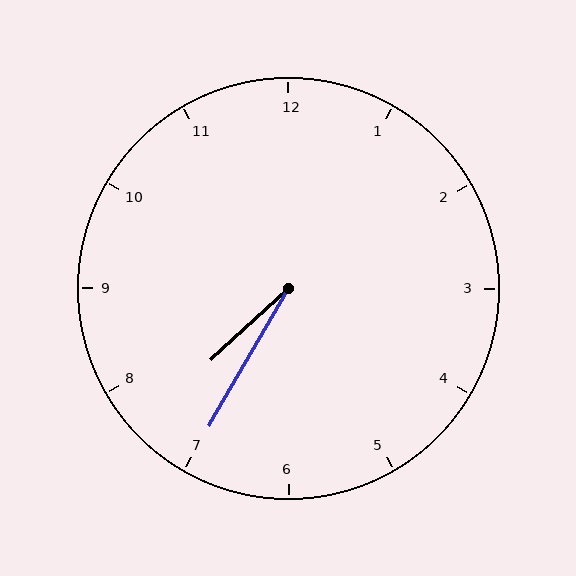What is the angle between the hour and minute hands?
Approximately 18 degrees.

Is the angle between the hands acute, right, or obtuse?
It is acute.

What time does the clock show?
7:35.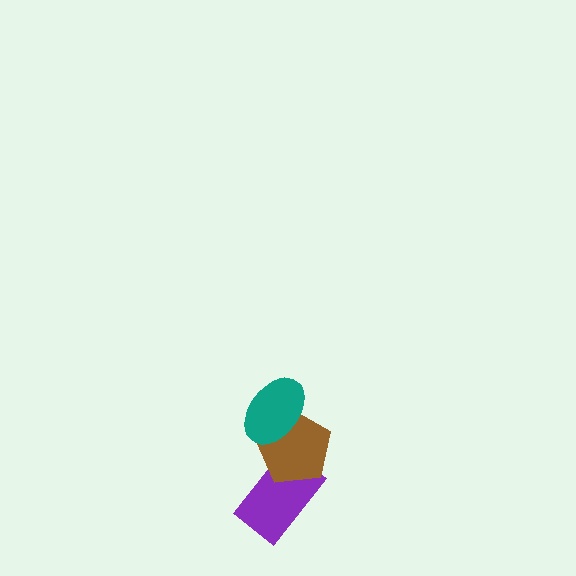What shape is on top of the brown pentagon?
The teal ellipse is on top of the brown pentagon.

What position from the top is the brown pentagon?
The brown pentagon is 2nd from the top.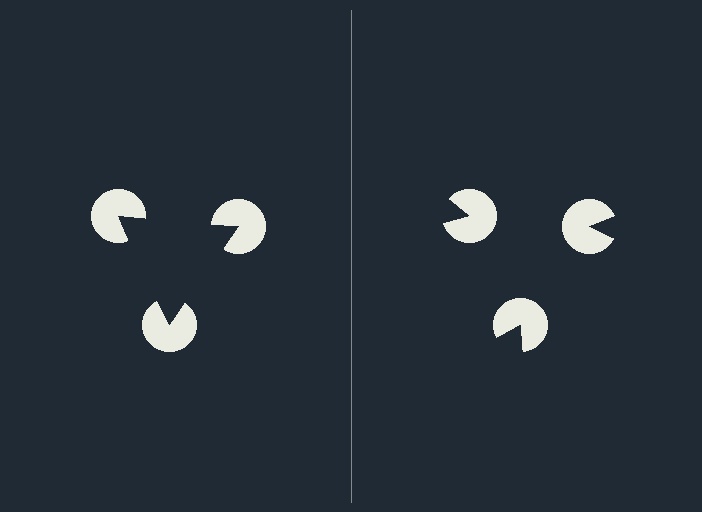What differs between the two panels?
The pac-man discs are positioned identically on both sides; only the wedge orientations differ. On the left they align to a triangle; on the right they are misaligned.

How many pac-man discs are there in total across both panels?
6 — 3 on each side.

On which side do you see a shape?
An illusory triangle appears on the left side. On the right side the wedge cuts are rotated, so no coherent shape forms.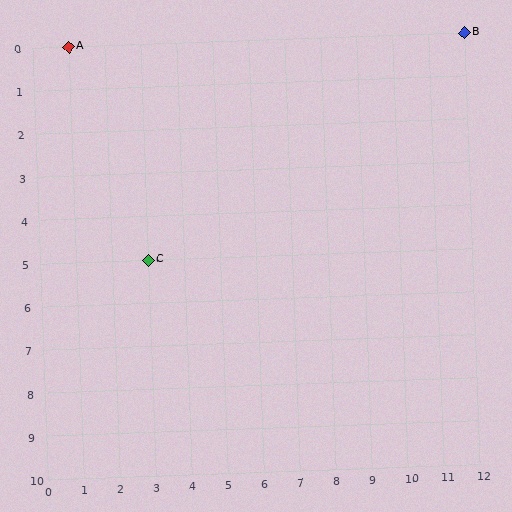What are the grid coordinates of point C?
Point C is at grid coordinates (3, 5).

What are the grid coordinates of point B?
Point B is at grid coordinates (12, 0).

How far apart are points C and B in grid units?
Points C and B are 9 columns and 5 rows apart (about 10.3 grid units diagonally).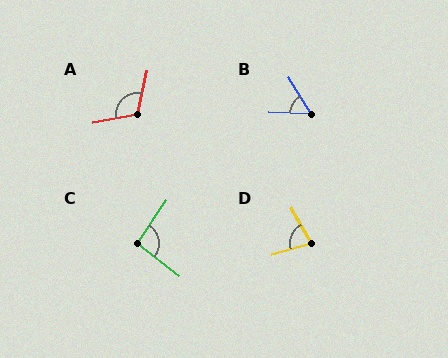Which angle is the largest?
A, at approximately 112 degrees.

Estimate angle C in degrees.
Approximately 94 degrees.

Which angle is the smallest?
B, at approximately 56 degrees.